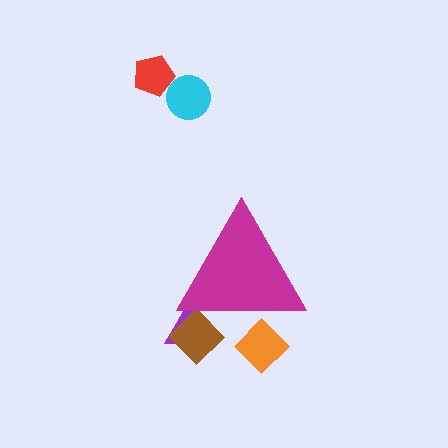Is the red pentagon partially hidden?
No, the red pentagon is fully visible.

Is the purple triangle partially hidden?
Yes, the purple triangle is partially hidden behind the magenta triangle.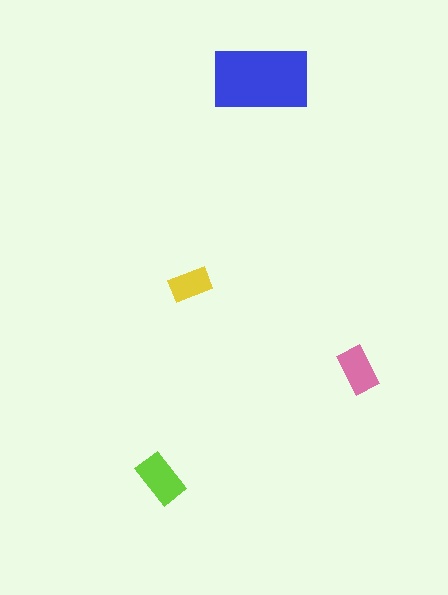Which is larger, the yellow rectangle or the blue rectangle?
The blue one.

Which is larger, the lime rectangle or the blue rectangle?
The blue one.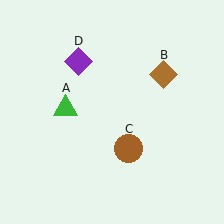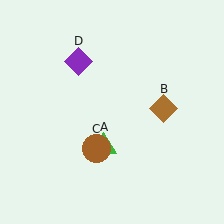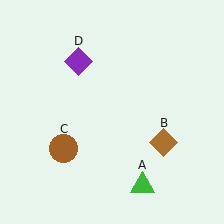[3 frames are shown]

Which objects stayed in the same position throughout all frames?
Purple diamond (object D) remained stationary.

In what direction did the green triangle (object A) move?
The green triangle (object A) moved down and to the right.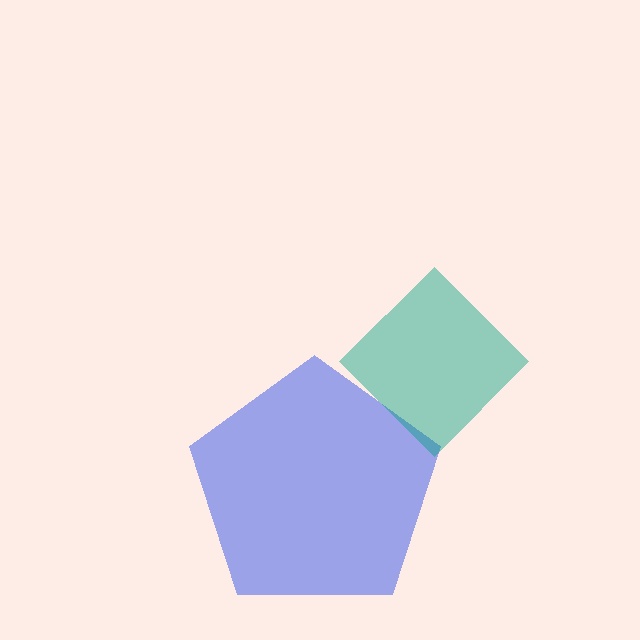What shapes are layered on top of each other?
The layered shapes are: a blue pentagon, a teal diamond.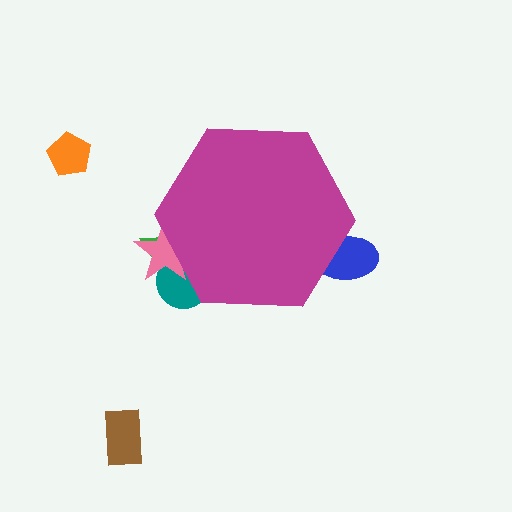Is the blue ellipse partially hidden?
Yes, the blue ellipse is partially hidden behind the magenta hexagon.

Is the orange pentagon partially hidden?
No, the orange pentagon is fully visible.